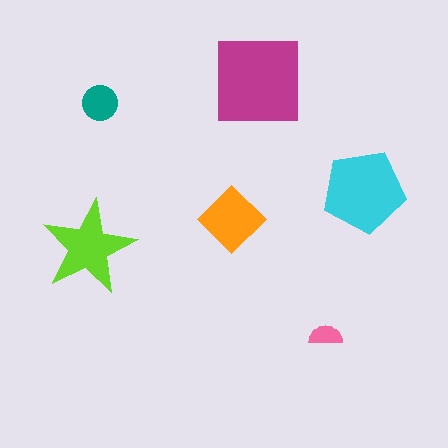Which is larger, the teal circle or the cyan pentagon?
The cyan pentagon.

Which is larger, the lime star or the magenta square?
The magenta square.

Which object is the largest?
The magenta square.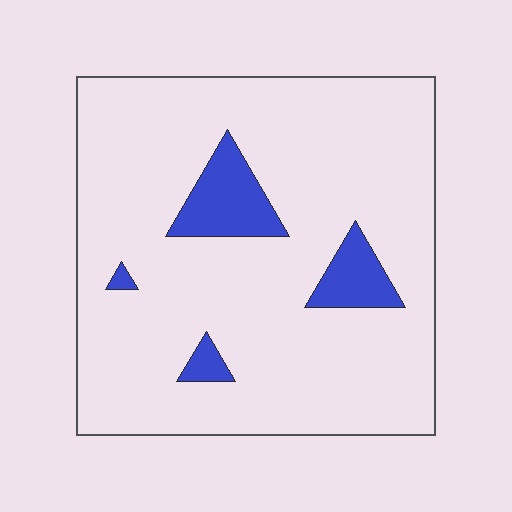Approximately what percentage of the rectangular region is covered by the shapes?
Approximately 10%.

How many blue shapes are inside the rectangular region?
4.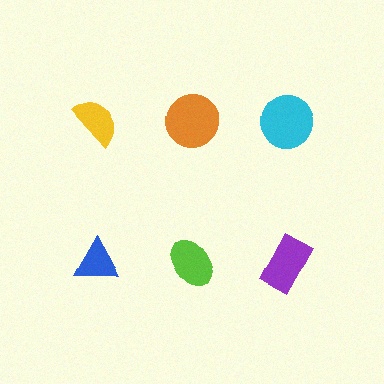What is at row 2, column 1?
A blue triangle.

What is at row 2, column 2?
A lime ellipse.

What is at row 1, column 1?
A yellow semicircle.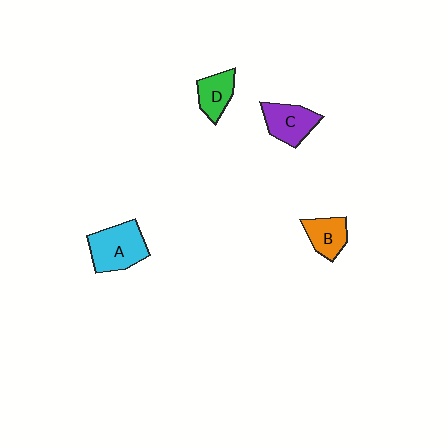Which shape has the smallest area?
Shape D (green).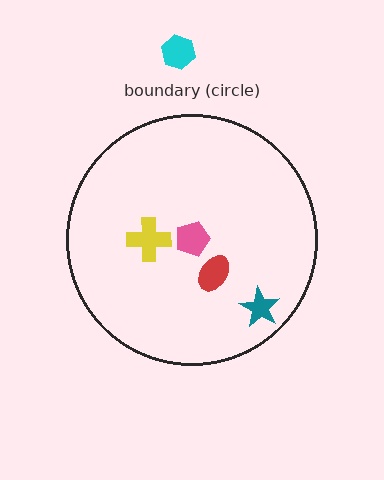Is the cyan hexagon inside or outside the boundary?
Outside.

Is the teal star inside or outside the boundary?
Inside.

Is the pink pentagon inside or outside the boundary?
Inside.